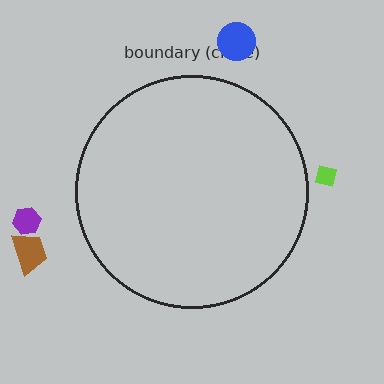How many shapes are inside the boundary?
0 inside, 4 outside.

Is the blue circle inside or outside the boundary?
Outside.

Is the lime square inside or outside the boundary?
Outside.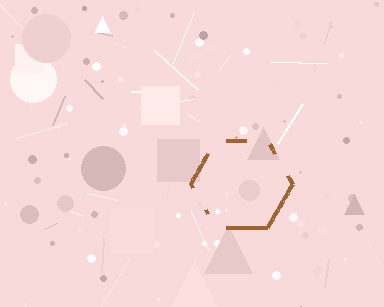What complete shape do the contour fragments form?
The contour fragments form a hexagon.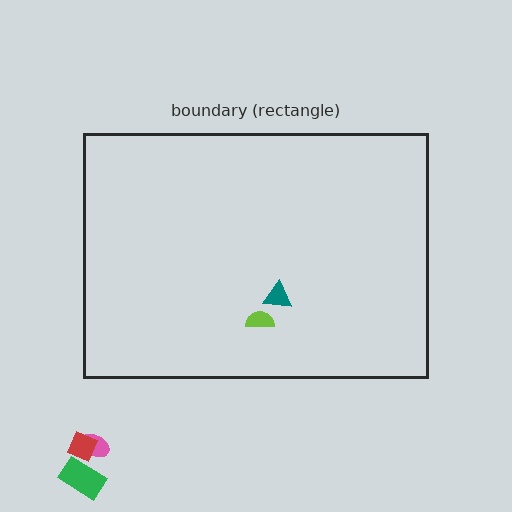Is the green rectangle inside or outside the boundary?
Outside.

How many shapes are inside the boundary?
2 inside, 3 outside.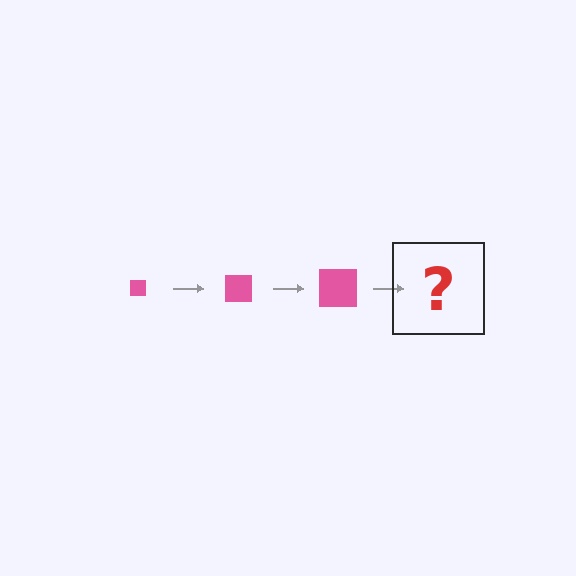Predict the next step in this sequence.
The next step is a pink square, larger than the previous one.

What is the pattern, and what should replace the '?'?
The pattern is that the square gets progressively larger each step. The '?' should be a pink square, larger than the previous one.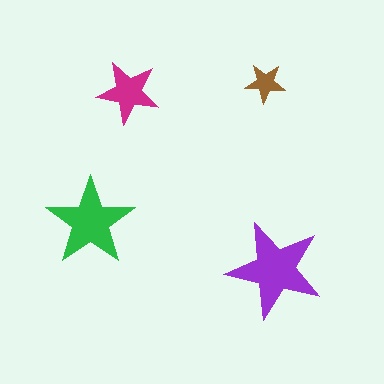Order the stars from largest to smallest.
the purple one, the green one, the magenta one, the brown one.